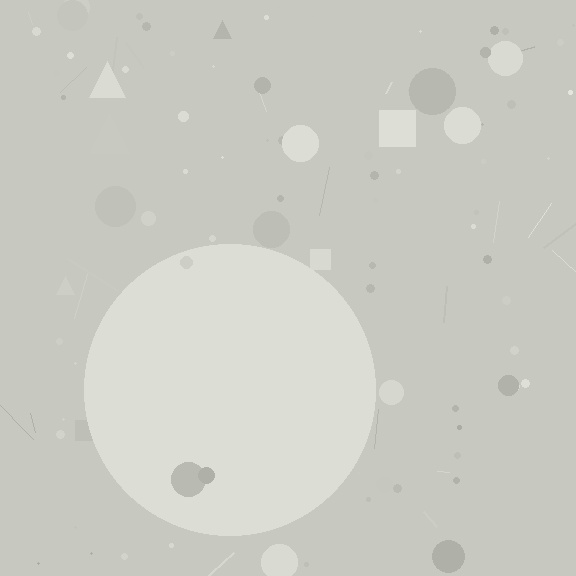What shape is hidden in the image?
A circle is hidden in the image.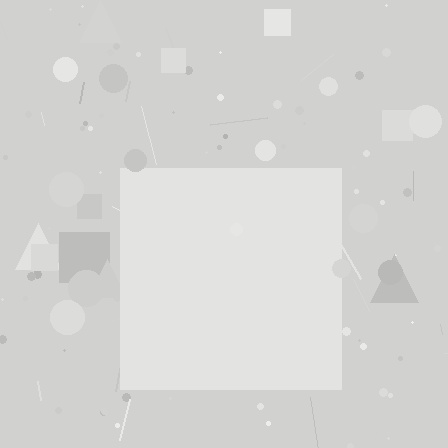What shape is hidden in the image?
A square is hidden in the image.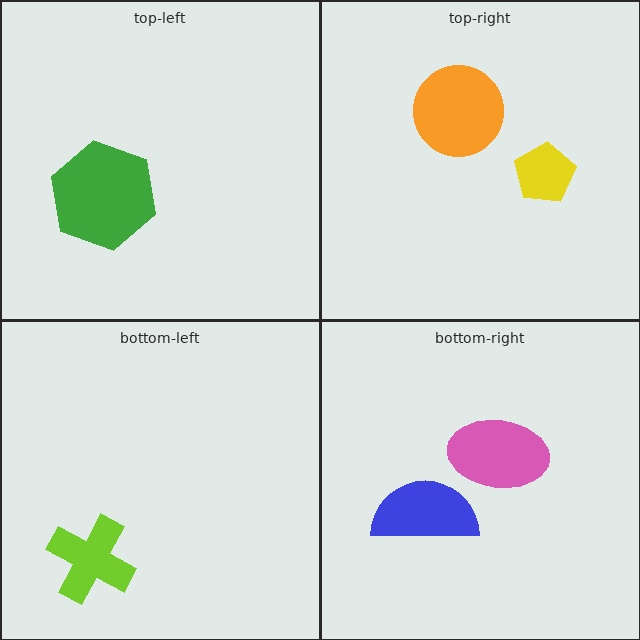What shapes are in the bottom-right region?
The blue semicircle, the pink ellipse.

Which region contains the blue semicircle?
The bottom-right region.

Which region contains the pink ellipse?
The bottom-right region.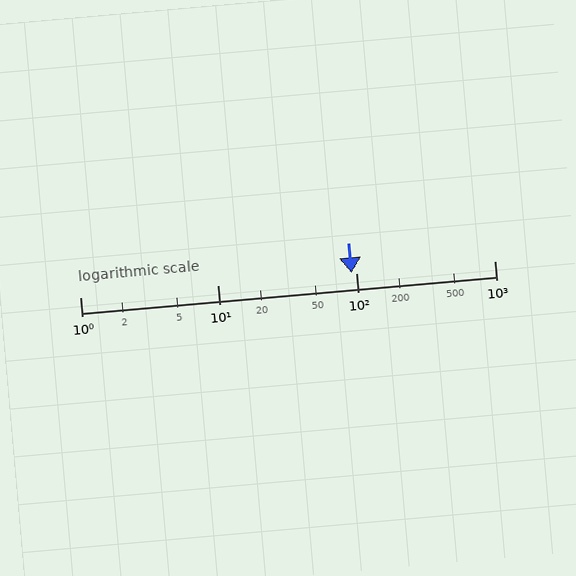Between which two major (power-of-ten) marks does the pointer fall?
The pointer is between 10 and 100.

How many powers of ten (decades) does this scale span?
The scale spans 3 decades, from 1 to 1000.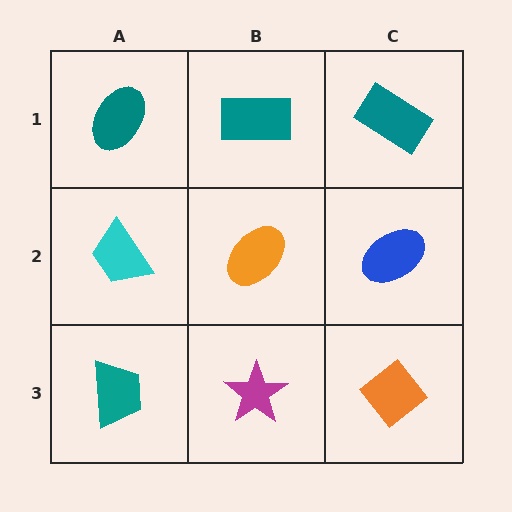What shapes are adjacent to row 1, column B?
An orange ellipse (row 2, column B), a teal ellipse (row 1, column A), a teal rectangle (row 1, column C).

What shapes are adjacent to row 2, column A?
A teal ellipse (row 1, column A), a teal trapezoid (row 3, column A), an orange ellipse (row 2, column B).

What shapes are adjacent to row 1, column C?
A blue ellipse (row 2, column C), a teal rectangle (row 1, column B).